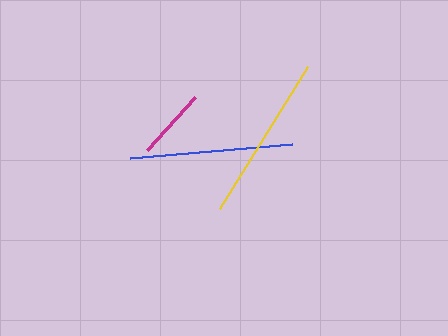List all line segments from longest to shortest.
From longest to shortest: yellow, blue, magenta.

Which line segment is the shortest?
The magenta line is the shortest at approximately 72 pixels.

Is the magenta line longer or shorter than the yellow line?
The yellow line is longer than the magenta line.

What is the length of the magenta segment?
The magenta segment is approximately 72 pixels long.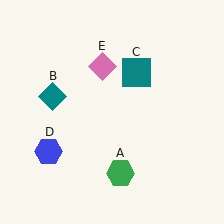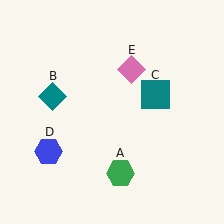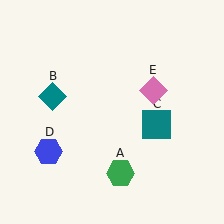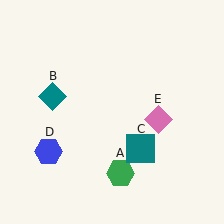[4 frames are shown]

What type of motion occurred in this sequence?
The teal square (object C), pink diamond (object E) rotated clockwise around the center of the scene.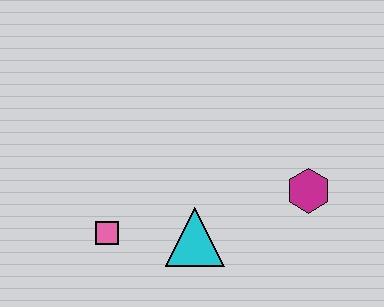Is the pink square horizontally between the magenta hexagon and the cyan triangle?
No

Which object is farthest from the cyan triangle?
The magenta hexagon is farthest from the cyan triangle.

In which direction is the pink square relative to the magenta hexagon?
The pink square is to the left of the magenta hexagon.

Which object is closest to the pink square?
The cyan triangle is closest to the pink square.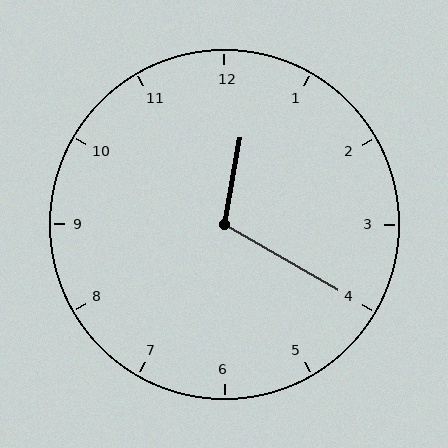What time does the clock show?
12:20.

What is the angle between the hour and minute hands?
Approximately 110 degrees.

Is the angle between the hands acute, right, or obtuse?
It is obtuse.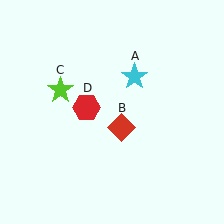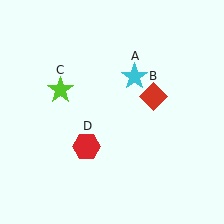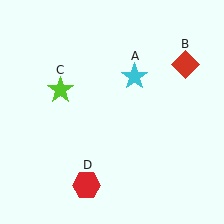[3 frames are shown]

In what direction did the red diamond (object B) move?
The red diamond (object B) moved up and to the right.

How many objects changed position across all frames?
2 objects changed position: red diamond (object B), red hexagon (object D).